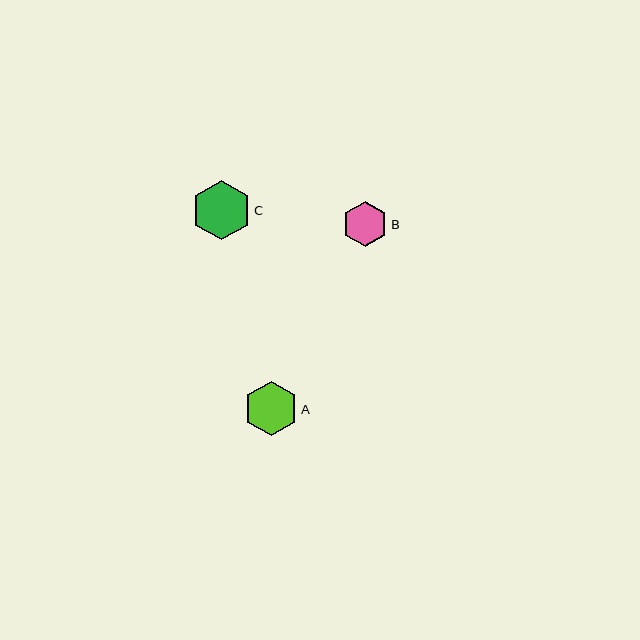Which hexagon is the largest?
Hexagon C is the largest with a size of approximately 59 pixels.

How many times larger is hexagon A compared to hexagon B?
Hexagon A is approximately 1.2 times the size of hexagon B.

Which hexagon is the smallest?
Hexagon B is the smallest with a size of approximately 45 pixels.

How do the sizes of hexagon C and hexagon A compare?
Hexagon C and hexagon A are approximately the same size.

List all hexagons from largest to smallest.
From largest to smallest: C, A, B.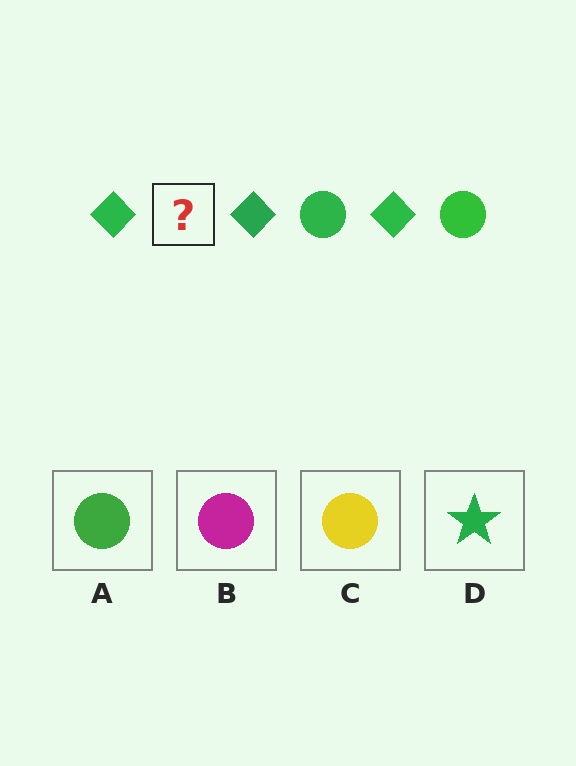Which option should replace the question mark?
Option A.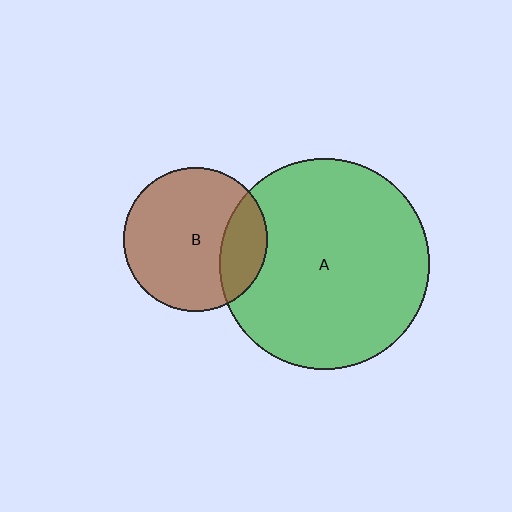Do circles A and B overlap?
Yes.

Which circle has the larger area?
Circle A (green).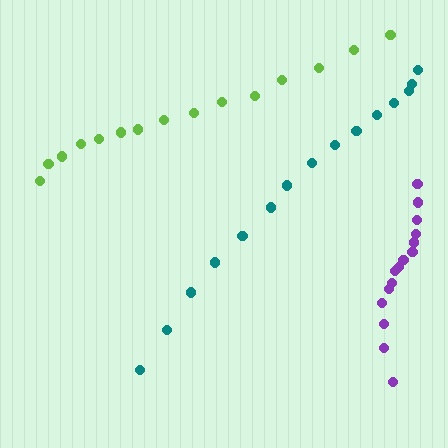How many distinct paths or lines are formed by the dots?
There are 3 distinct paths.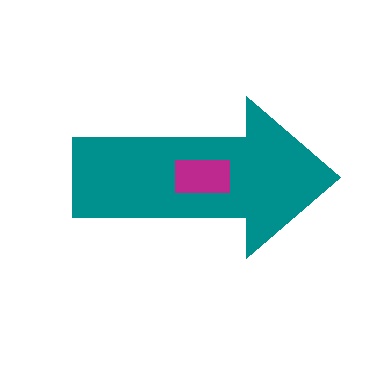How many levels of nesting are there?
2.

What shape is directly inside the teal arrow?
The magenta rectangle.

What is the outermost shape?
The teal arrow.